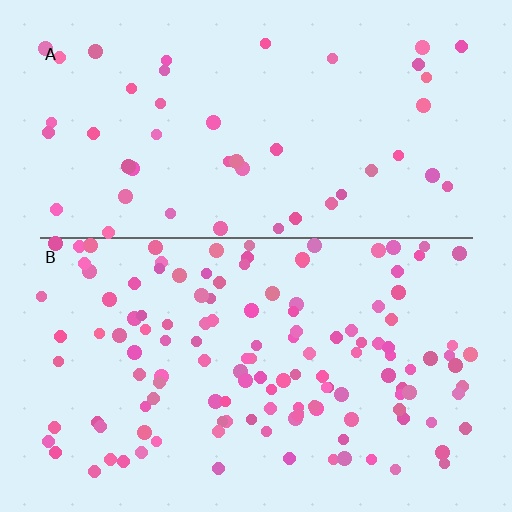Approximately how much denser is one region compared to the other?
Approximately 2.9× — region B over region A.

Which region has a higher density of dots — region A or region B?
B (the bottom).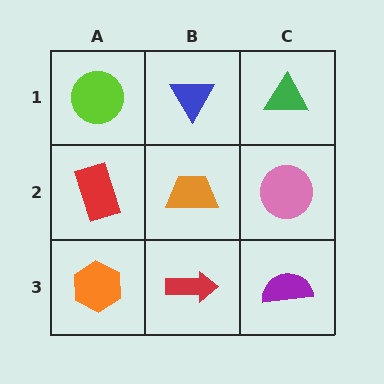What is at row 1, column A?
A lime circle.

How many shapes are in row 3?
3 shapes.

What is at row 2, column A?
A red rectangle.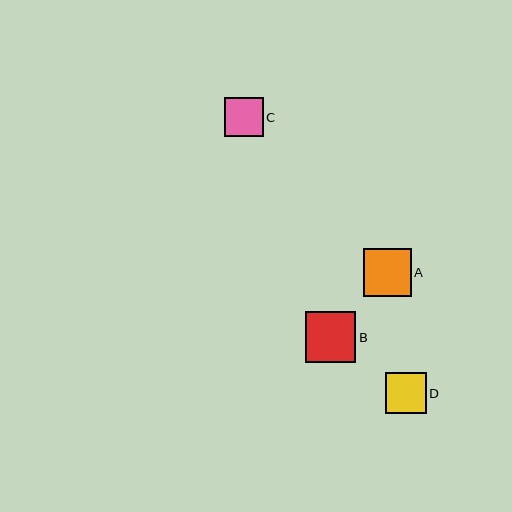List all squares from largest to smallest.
From largest to smallest: B, A, D, C.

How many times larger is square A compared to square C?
Square A is approximately 1.2 times the size of square C.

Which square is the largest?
Square B is the largest with a size of approximately 50 pixels.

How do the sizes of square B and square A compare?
Square B and square A are approximately the same size.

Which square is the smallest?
Square C is the smallest with a size of approximately 39 pixels.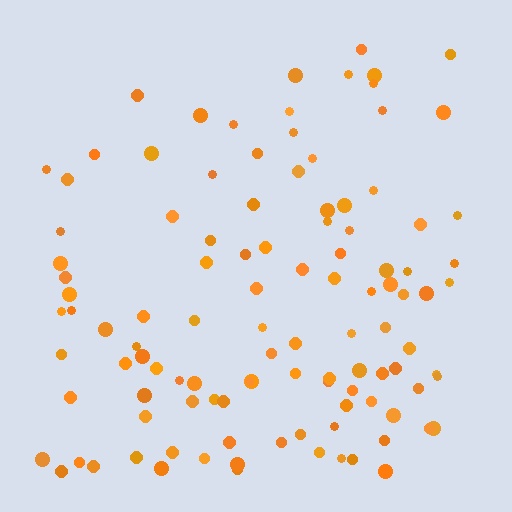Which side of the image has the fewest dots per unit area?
The top.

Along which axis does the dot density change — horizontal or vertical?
Vertical.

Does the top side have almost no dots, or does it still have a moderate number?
Still a moderate number, just noticeably fewer than the bottom.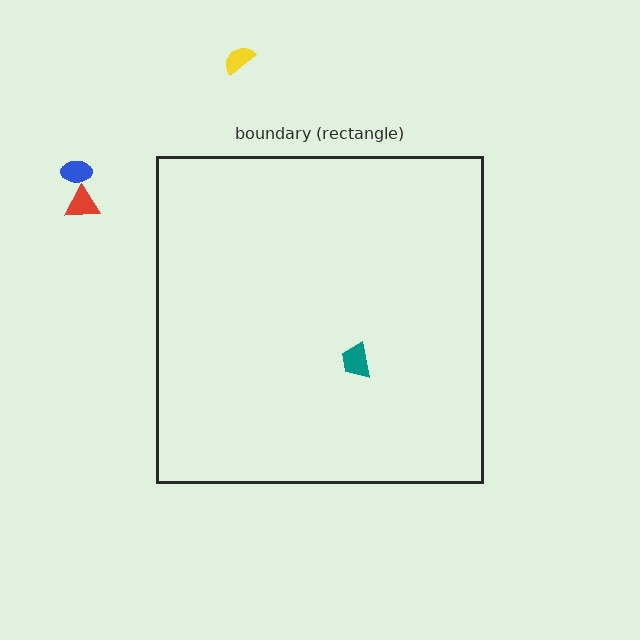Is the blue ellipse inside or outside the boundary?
Outside.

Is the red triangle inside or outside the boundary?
Outside.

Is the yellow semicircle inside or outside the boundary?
Outside.